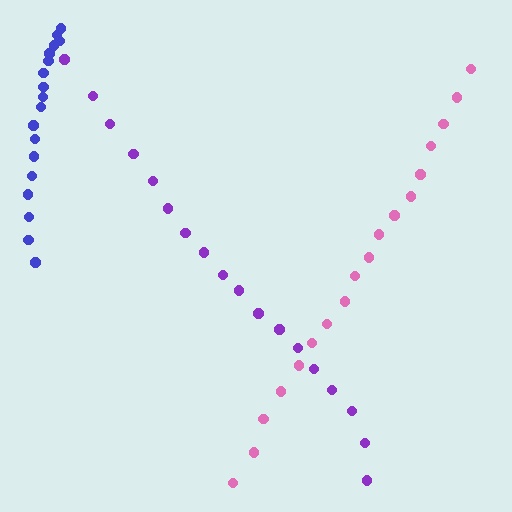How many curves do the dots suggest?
There are 3 distinct paths.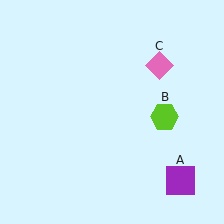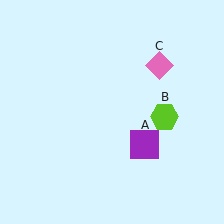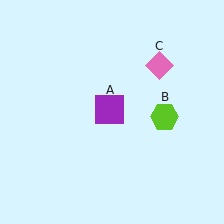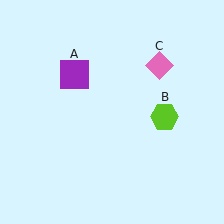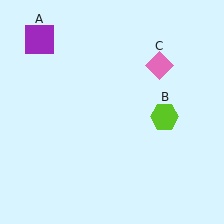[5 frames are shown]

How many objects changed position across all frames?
1 object changed position: purple square (object A).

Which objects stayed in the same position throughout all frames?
Lime hexagon (object B) and pink diamond (object C) remained stationary.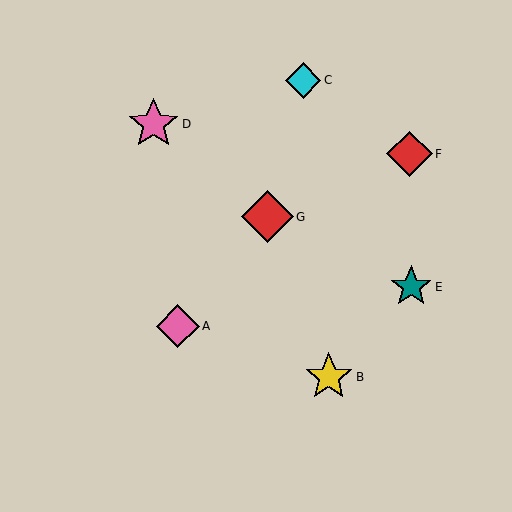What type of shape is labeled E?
Shape E is a teal star.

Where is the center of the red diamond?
The center of the red diamond is at (410, 154).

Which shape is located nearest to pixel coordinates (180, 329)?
The pink diamond (labeled A) at (178, 326) is nearest to that location.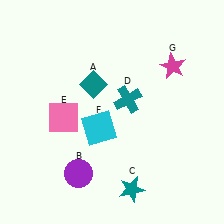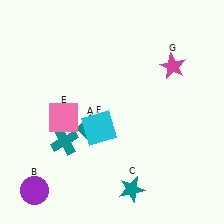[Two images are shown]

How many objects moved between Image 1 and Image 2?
3 objects moved between the two images.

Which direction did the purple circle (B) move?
The purple circle (B) moved left.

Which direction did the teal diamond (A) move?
The teal diamond (A) moved down.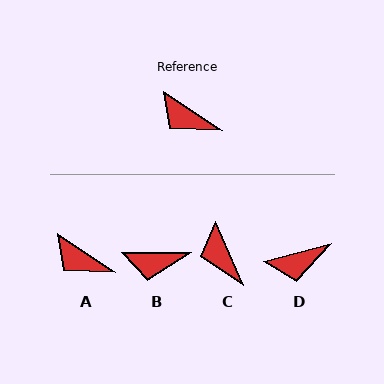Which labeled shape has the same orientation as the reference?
A.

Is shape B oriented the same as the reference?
No, it is off by about 34 degrees.